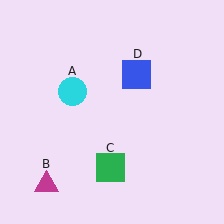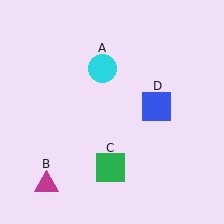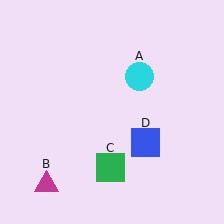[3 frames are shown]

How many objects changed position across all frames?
2 objects changed position: cyan circle (object A), blue square (object D).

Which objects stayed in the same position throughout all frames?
Magenta triangle (object B) and green square (object C) remained stationary.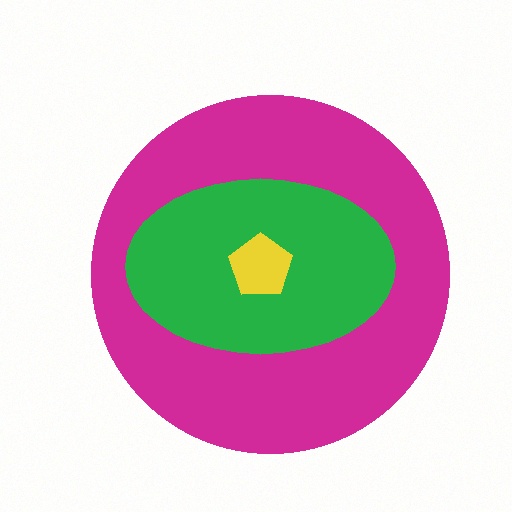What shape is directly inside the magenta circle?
The green ellipse.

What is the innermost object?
The yellow pentagon.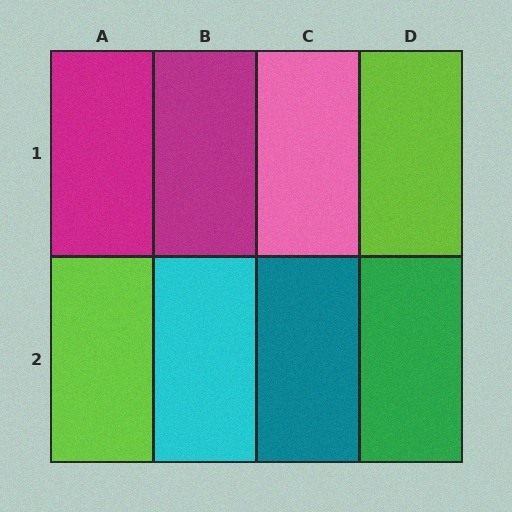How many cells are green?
1 cell is green.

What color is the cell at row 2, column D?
Green.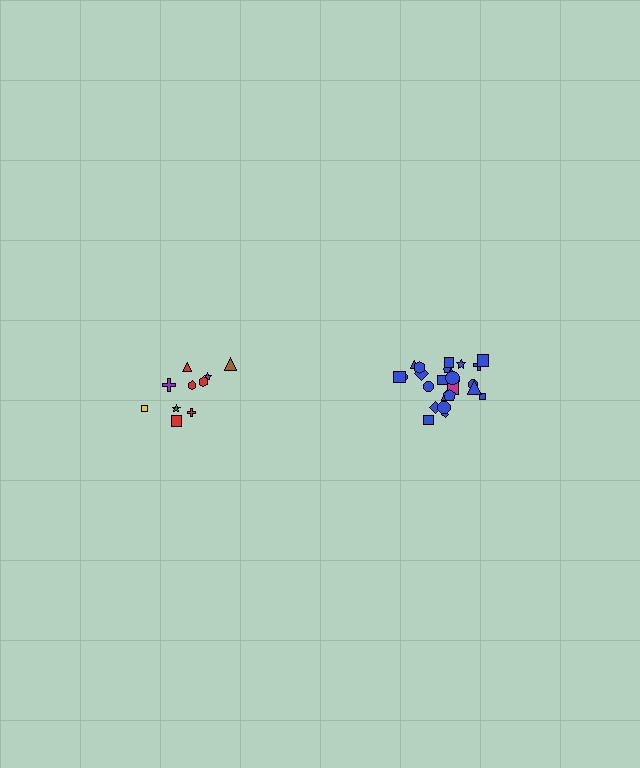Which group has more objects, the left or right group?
The right group.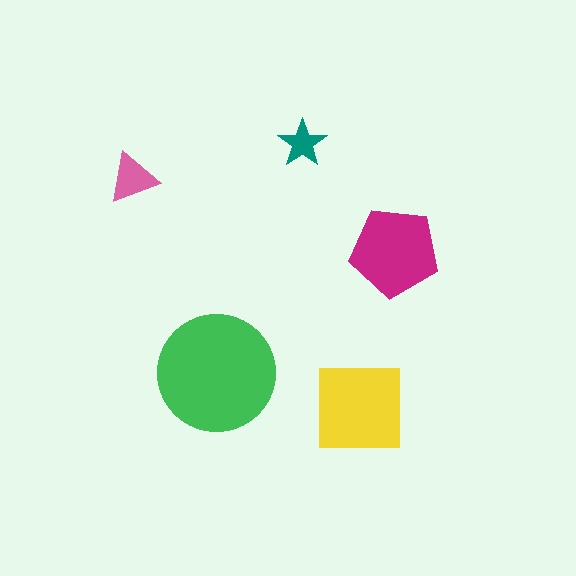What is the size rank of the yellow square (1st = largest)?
2nd.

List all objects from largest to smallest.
The green circle, the yellow square, the magenta pentagon, the pink triangle, the teal star.